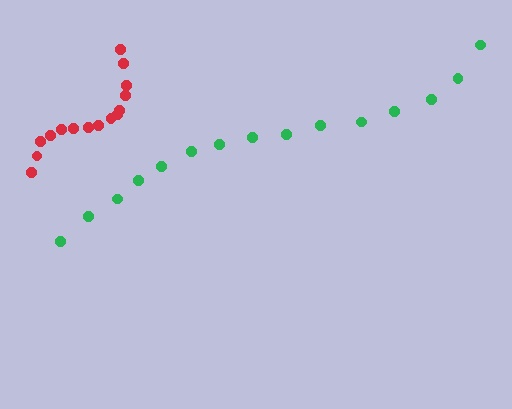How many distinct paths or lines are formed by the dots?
There are 2 distinct paths.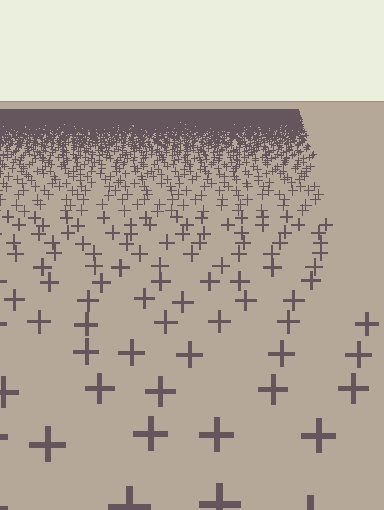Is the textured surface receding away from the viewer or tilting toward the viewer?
The surface is receding away from the viewer. Texture elements get smaller and denser toward the top.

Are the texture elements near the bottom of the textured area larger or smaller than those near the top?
Larger. Near the bottom, elements are closer to the viewer and appear at a bigger on-screen size.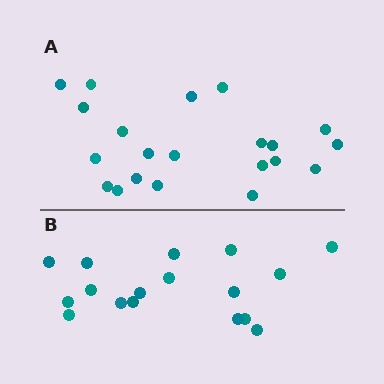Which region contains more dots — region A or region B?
Region A (the top region) has more dots.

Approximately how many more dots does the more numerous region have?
Region A has about 4 more dots than region B.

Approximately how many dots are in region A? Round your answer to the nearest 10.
About 20 dots. (The exact count is 21, which rounds to 20.)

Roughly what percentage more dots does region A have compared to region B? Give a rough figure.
About 25% more.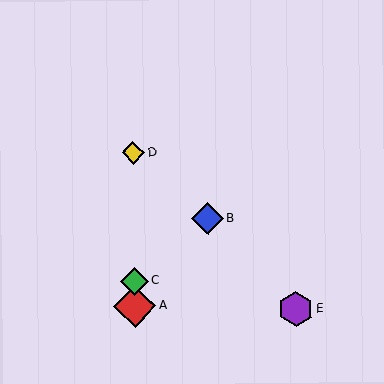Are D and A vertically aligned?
Yes, both are at x≈133.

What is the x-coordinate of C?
Object C is at x≈134.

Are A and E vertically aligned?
No, A is at x≈135 and E is at x≈296.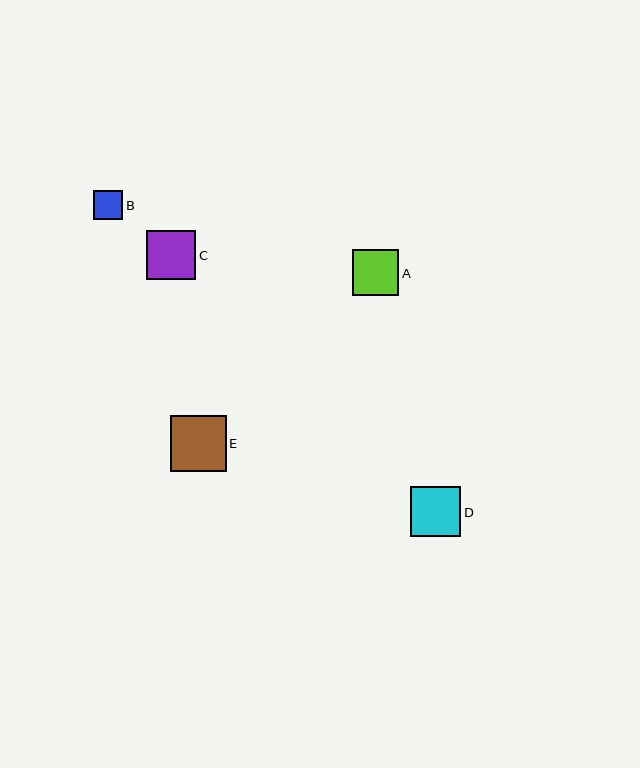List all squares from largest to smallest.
From largest to smallest: E, D, C, A, B.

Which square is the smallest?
Square B is the smallest with a size of approximately 29 pixels.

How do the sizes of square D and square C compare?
Square D and square C are approximately the same size.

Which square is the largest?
Square E is the largest with a size of approximately 55 pixels.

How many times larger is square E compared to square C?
Square E is approximately 1.1 times the size of square C.